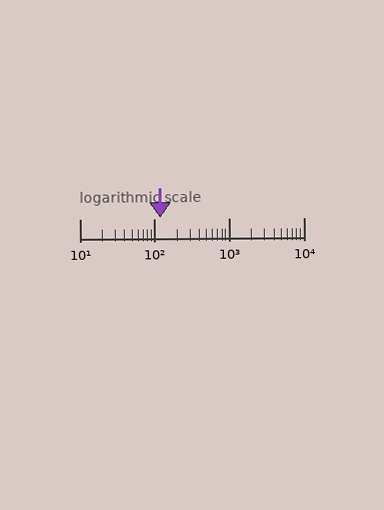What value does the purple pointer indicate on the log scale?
The pointer indicates approximately 120.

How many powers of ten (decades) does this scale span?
The scale spans 3 decades, from 10 to 10000.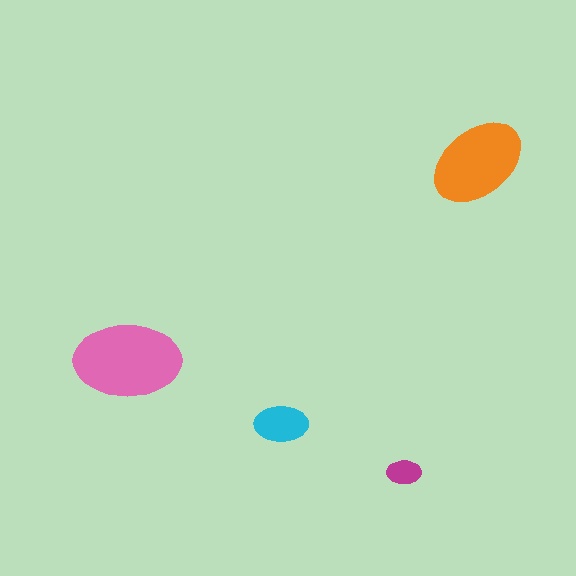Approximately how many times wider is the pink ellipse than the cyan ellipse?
About 2 times wider.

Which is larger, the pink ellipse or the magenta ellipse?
The pink one.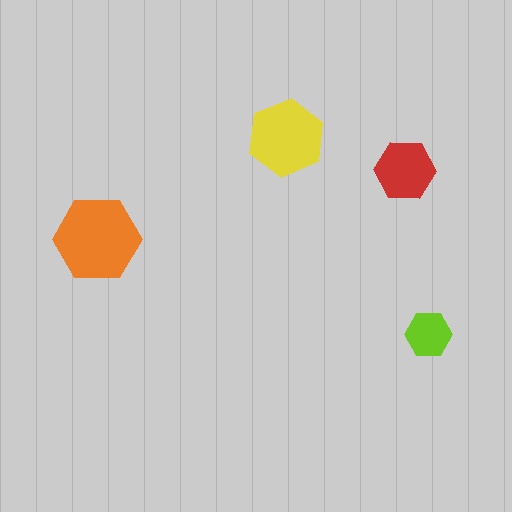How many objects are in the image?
There are 4 objects in the image.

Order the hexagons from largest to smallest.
the orange one, the yellow one, the red one, the lime one.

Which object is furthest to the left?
The orange hexagon is leftmost.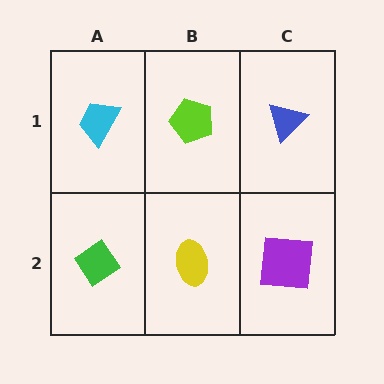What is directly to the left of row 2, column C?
A yellow ellipse.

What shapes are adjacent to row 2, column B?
A lime pentagon (row 1, column B), a green diamond (row 2, column A), a purple square (row 2, column C).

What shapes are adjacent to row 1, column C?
A purple square (row 2, column C), a lime pentagon (row 1, column B).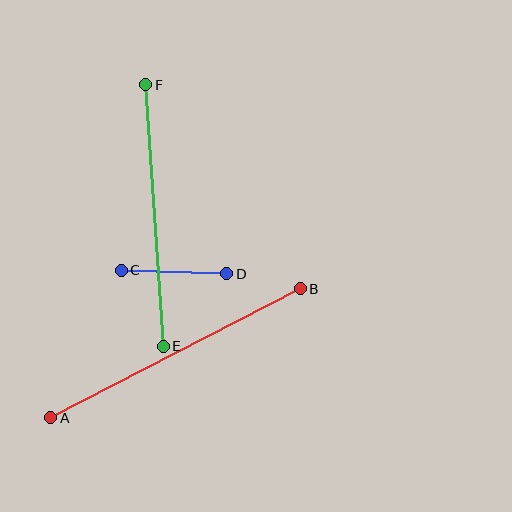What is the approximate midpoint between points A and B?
The midpoint is at approximately (175, 353) pixels.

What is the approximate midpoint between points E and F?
The midpoint is at approximately (155, 216) pixels.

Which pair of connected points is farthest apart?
Points A and B are farthest apart.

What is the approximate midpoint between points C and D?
The midpoint is at approximately (174, 272) pixels.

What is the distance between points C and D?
The distance is approximately 106 pixels.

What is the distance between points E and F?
The distance is approximately 262 pixels.